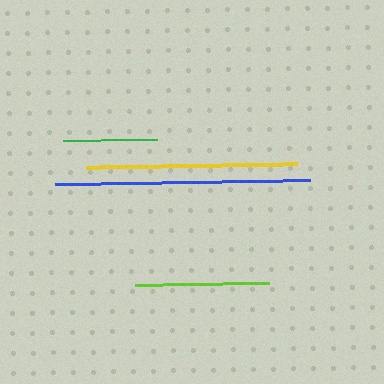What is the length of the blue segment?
The blue segment is approximately 255 pixels long.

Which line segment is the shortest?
The green line is the shortest at approximately 93 pixels.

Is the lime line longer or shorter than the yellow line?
The yellow line is longer than the lime line.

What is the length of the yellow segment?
The yellow segment is approximately 211 pixels long.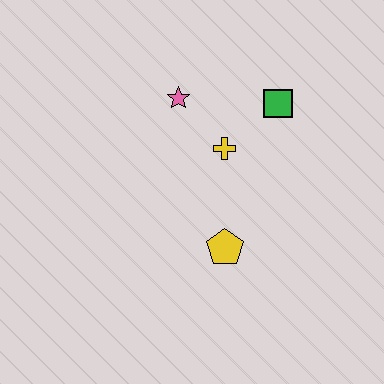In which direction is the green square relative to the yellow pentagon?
The green square is above the yellow pentagon.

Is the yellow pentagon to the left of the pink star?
No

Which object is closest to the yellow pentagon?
The yellow cross is closest to the yellow pentagon.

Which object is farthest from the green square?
The yellow pentagon is farthest from the green square.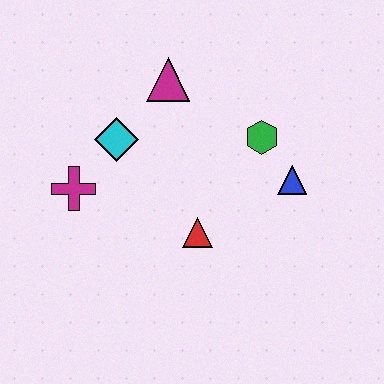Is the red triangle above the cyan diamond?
No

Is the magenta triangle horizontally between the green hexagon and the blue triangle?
No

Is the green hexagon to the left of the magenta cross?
No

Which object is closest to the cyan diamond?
The magenta cross is closest to the cyan diamond.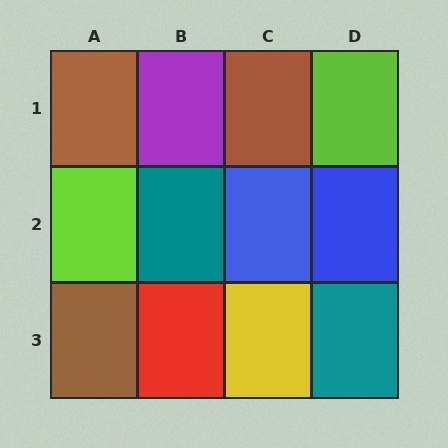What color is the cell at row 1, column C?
Brown.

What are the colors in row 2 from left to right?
Lime, teal, blue, blue.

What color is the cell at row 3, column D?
Teal.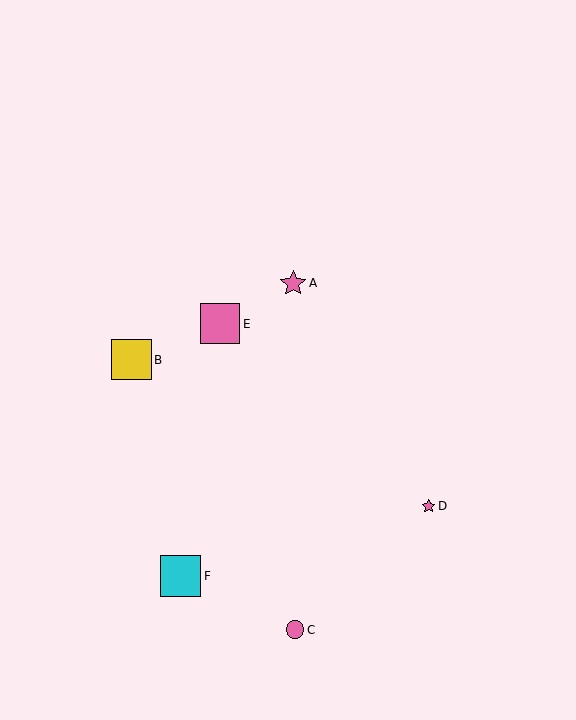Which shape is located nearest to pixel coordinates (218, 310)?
The pink square (labeled E) at (220, 324) is nearest to that location.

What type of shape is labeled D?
Shape D is a pink star.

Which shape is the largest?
The cyan square (labeled F) is the largest.